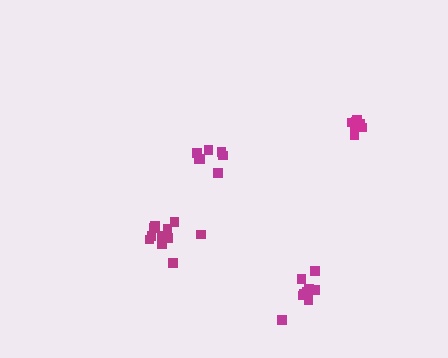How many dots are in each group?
Group 1: 7 dots, Group 2: 12 dots, Group 3: 9 dots, Group 4: 8 dots (36 total).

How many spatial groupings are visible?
There are 4 spatial groupings.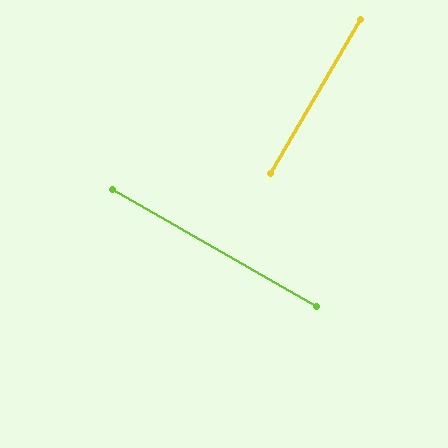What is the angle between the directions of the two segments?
Approximately 90 degrees.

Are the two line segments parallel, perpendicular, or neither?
Perpendicular — they meet at approximately 90°.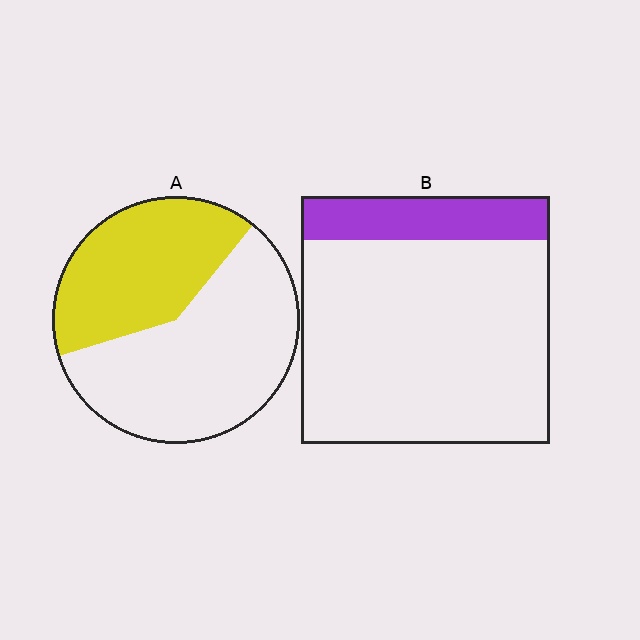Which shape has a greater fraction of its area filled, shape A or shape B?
Shape A.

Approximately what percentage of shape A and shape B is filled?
A is approximately 40% and B is approximately 20%.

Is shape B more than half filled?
No.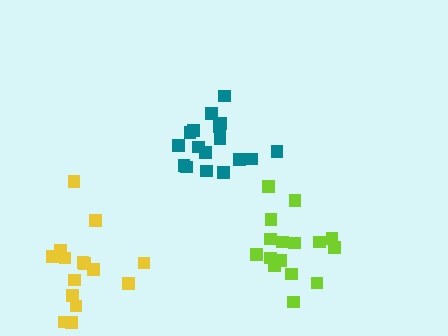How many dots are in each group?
Group 1: 15 dots, Group 2: 17 dots, Group 3: 16 dots (48 total).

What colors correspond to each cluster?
The clusters are colored: yellow, teal, lime.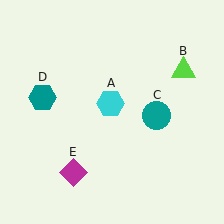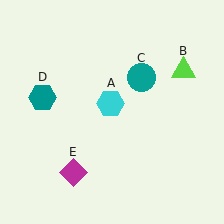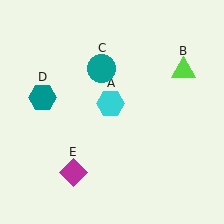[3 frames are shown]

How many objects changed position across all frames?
1 object changed position: teal circle (object C).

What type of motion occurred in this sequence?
The teal circle (object C) rotated counterclockwise around the center of the scene.